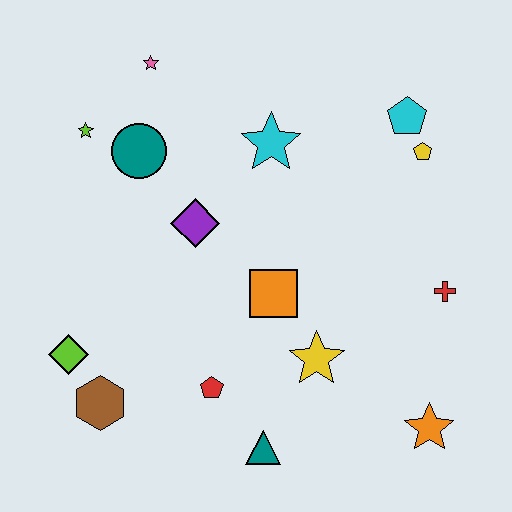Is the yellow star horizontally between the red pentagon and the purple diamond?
No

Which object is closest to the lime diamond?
The brown hexagon is closest to the lime diamond.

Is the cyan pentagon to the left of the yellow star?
No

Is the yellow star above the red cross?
No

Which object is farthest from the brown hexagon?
The cyan pentagon is farthest from the brown hexagon.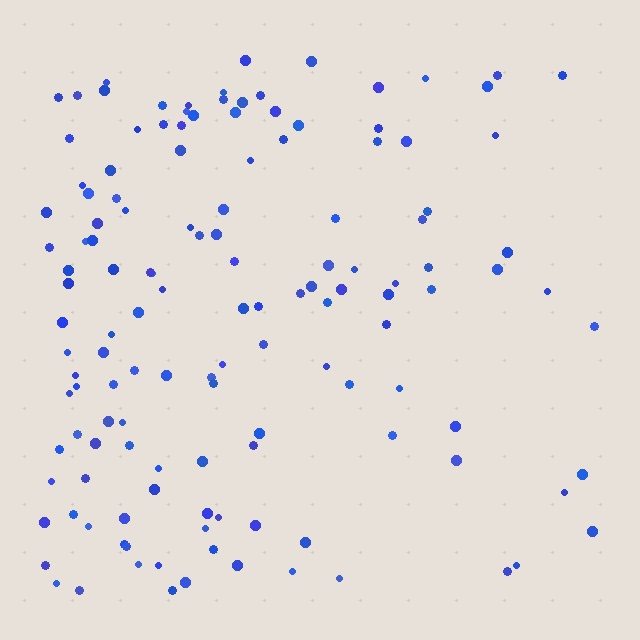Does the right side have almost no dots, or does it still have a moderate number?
Still a moderate number, just noticeably fewer than the left.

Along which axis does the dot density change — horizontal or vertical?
Horizontal.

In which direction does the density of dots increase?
From right to left, with the left side densest.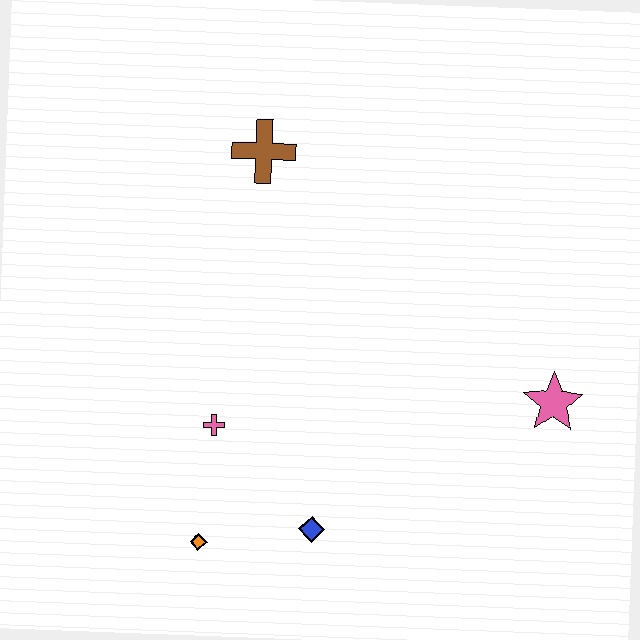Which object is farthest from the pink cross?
The pink star is farthest from the pink cross.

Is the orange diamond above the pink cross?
No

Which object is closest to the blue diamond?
The orange diamond is closest to the blue diamond.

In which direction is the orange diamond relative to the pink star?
The orange diamond is to the left of the pink star.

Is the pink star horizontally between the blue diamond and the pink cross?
No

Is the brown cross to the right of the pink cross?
Yes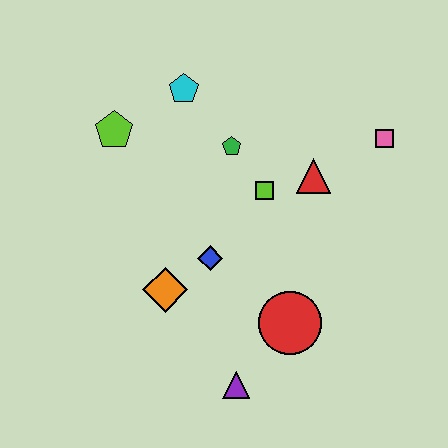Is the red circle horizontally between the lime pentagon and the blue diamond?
No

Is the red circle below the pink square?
Yes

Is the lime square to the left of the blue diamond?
No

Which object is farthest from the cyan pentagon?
The purple triangle is farthest from the cyan pentagon.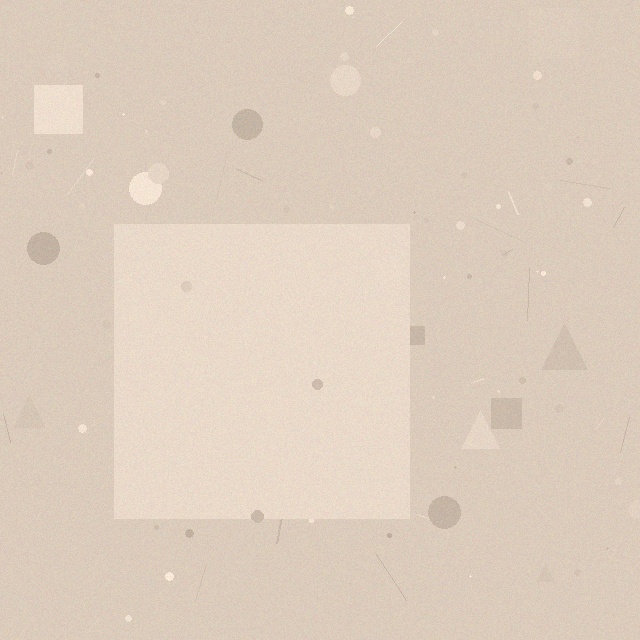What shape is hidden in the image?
A square is hidden in the image.